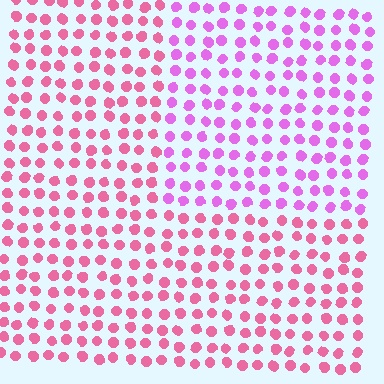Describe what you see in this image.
The image is filled with small pink elements in a uniform arrangement. A rectangle-shaped region is visible where the elements are tinted to a slightly different hue, forming a subtle color boundary.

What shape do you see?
I see a rectangle.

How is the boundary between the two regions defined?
The boundary is defined purely by a slight shift in hue (about 37 degrees). Spacing, size, and orientation are identical on both sides.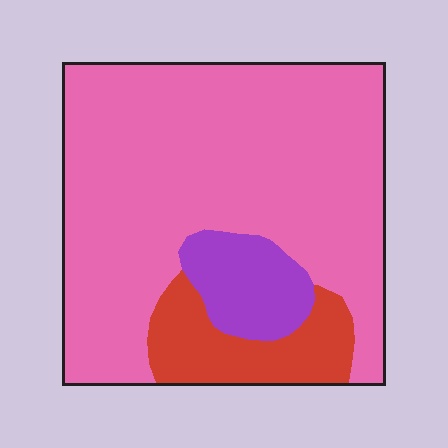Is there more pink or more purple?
Pink.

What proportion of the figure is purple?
Purple covers roughly 10% of the figure.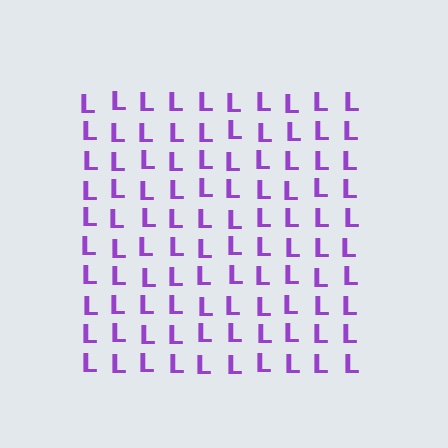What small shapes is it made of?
It is made of small letter L's.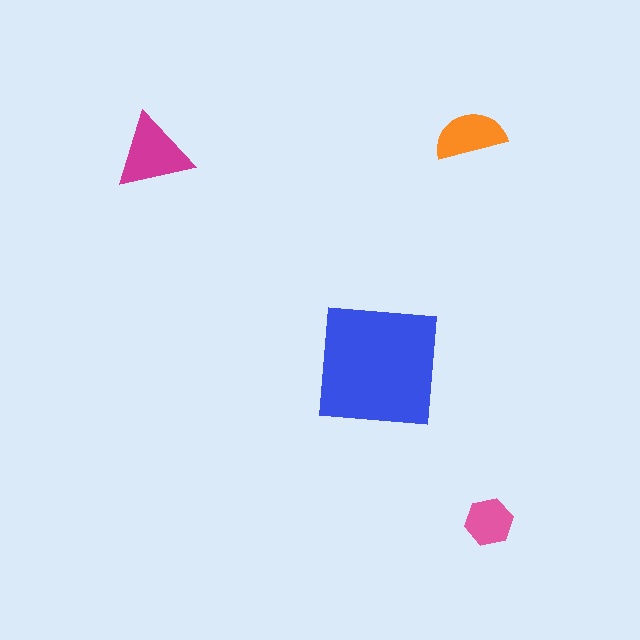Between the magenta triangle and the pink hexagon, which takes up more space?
The magenta triangle.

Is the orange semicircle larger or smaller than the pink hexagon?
Larger.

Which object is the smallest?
The pink hexagon.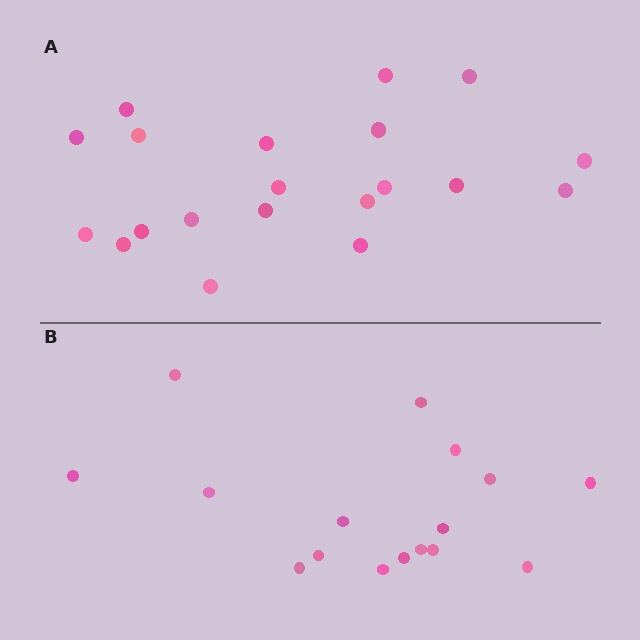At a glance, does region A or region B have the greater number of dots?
Region A (the top region) has more dots.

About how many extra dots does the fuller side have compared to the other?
Region A has about 4 more dots than region B.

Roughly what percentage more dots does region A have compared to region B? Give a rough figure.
About 25% more.